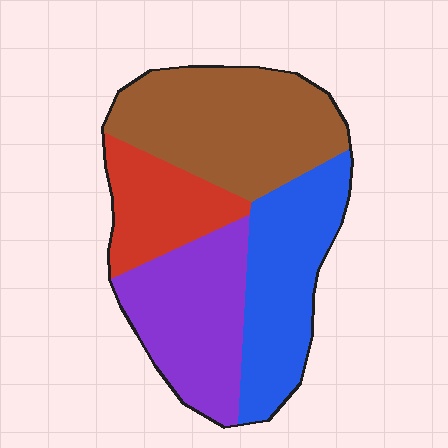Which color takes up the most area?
Brown, at roughly 35%.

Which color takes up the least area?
Red, at roughly 15%.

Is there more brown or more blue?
Brown.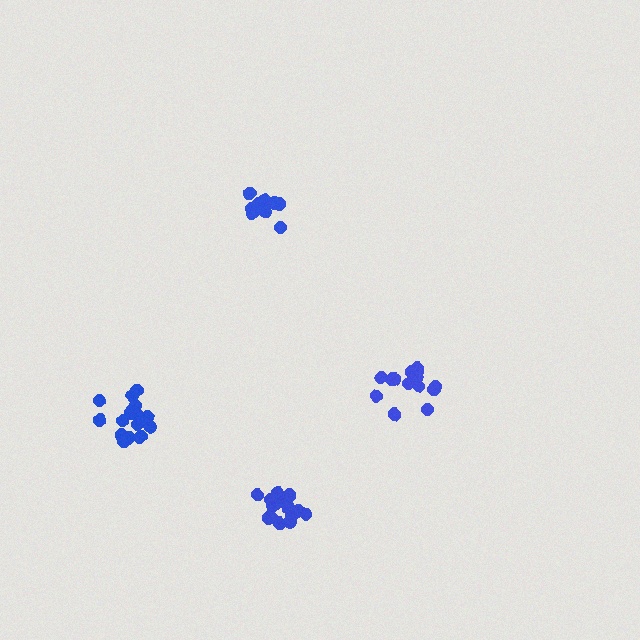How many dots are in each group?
Group 1: 17 dots, Group 2: 16 dots, Group 3: 12 dots, Group 4: 15 dots (60 total).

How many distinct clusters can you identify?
There are 4 distinct clusters.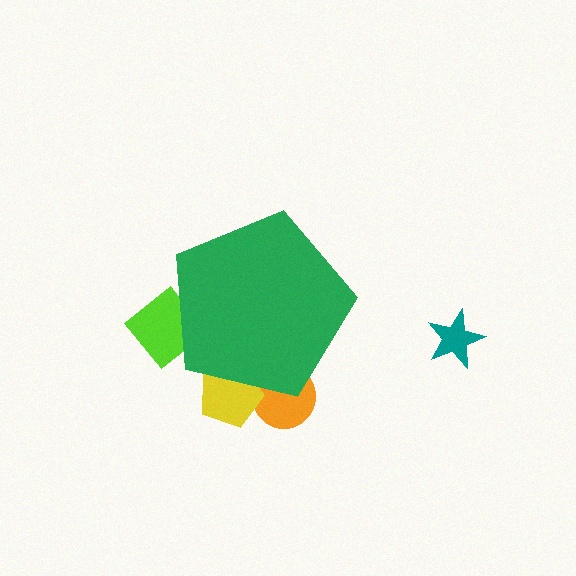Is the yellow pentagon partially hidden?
Yes, the yellow pentagon is partially hidden behind the green pentagon.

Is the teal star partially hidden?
No, the teal star is fully visible.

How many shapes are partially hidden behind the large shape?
3 shapes are partially hidden.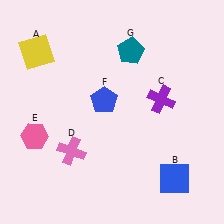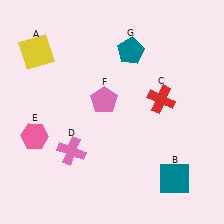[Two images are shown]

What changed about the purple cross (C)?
In Image 1, C is purple. In Image 2, it changed to red.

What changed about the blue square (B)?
In Image 1, B is blue. In Image 2, it changed to teal.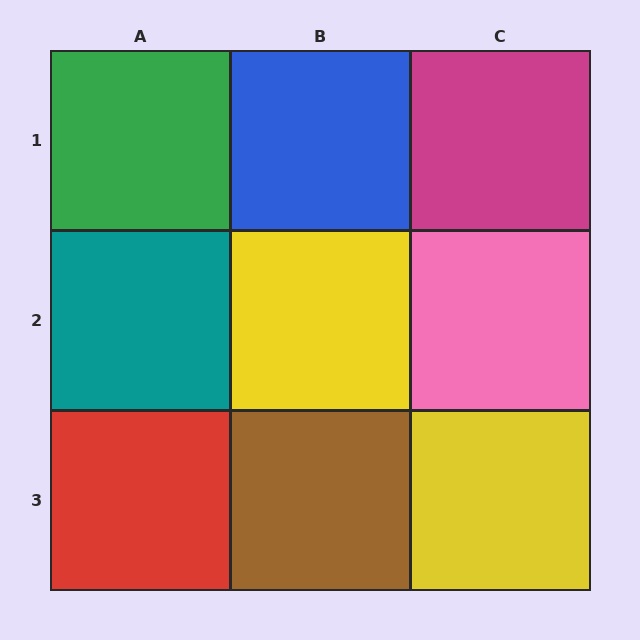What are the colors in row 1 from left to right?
Green, blue, magenta.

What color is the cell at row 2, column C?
Pink.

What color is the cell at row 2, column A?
Teal.